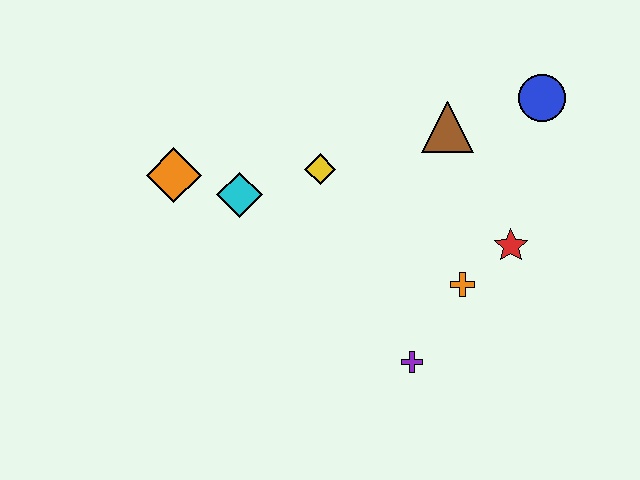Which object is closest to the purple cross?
The orange cross is closest to the purple cross.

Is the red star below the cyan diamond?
Yes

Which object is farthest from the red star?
The orange diamond is farthest from the red star.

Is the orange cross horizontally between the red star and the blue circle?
No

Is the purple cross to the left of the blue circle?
Yes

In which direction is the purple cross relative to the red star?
The purple cross is below the red star.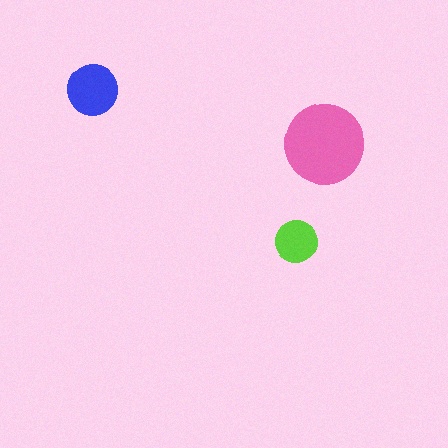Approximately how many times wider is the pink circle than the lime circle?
About 2 times wider.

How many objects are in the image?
There are 3 objects in the image.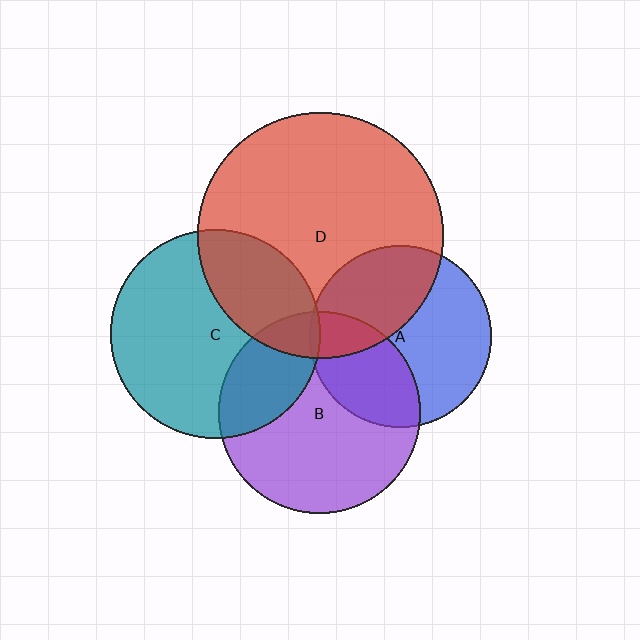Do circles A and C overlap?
Yes.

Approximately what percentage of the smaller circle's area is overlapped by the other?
Approximately 5%.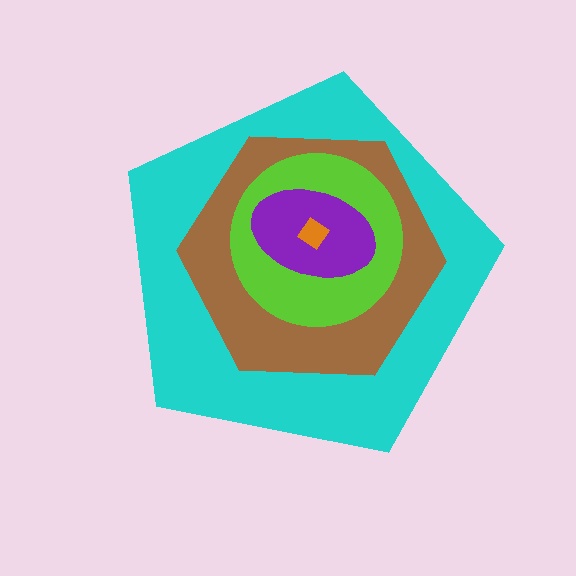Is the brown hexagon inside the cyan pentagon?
Yes.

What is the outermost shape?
The cyan pentagon.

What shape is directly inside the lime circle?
The purple ellipse.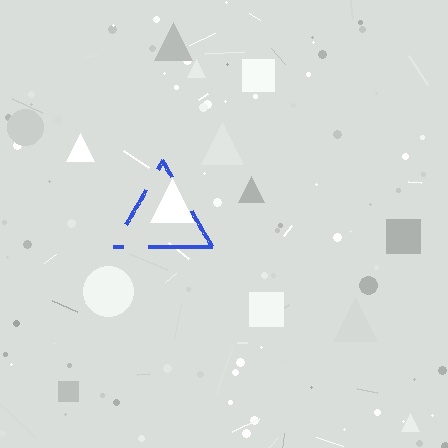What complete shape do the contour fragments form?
The contour fragments form a triangle.